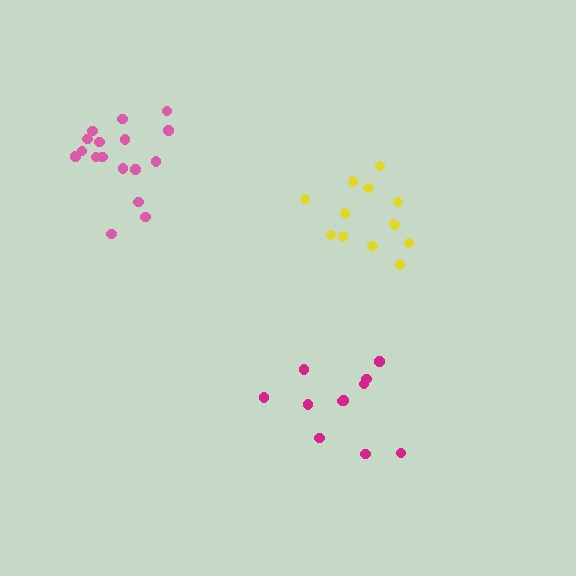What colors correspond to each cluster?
The clusters are colored: magenta, yellow, pink.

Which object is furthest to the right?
The yellow cluster is rightmost.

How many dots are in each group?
Group 1: 11 dots, Group 2: 13 dots, Group 3: 17 dots (41 total).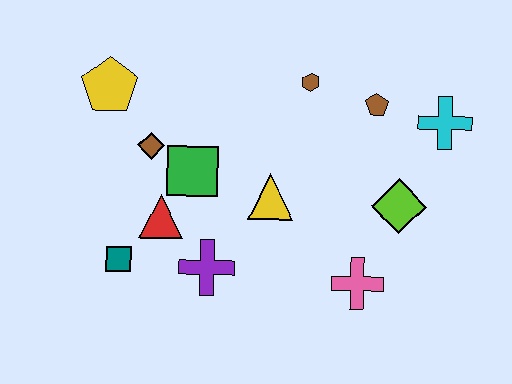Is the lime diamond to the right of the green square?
Yes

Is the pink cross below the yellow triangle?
Yes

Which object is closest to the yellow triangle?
The green square is closest to the yellow triangle.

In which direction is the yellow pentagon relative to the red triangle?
The yellow pentagon is above the red triangle.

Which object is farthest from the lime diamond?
The yellow pentagon is farthest from the lime diamond.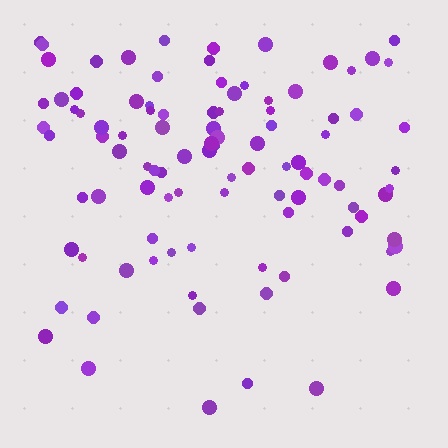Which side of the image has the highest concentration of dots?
The top.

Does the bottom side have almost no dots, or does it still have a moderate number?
Still a moderate number, just noticeably fewer than the top.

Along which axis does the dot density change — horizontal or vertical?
Vertical.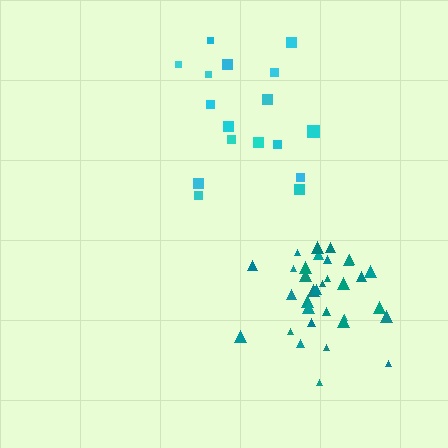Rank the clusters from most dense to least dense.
teal, cyan.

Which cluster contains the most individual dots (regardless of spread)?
Teal (33).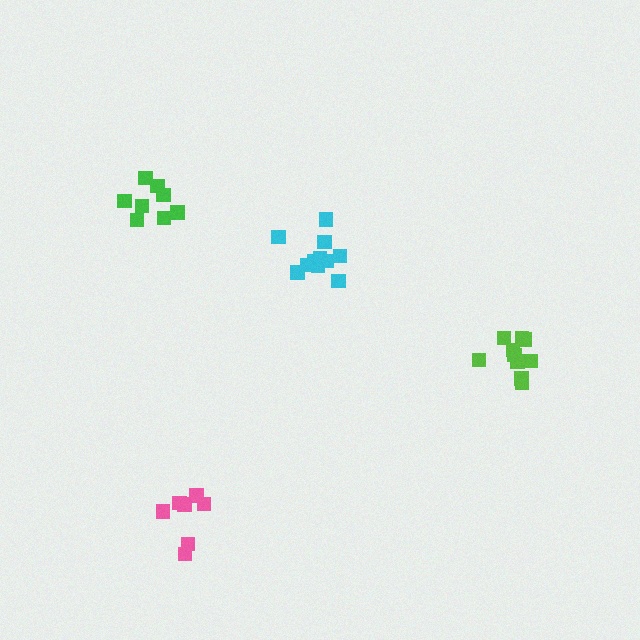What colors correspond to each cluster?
The clusters are colored: green, pink, lime, cyan.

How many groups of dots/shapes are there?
There are 4 groups.